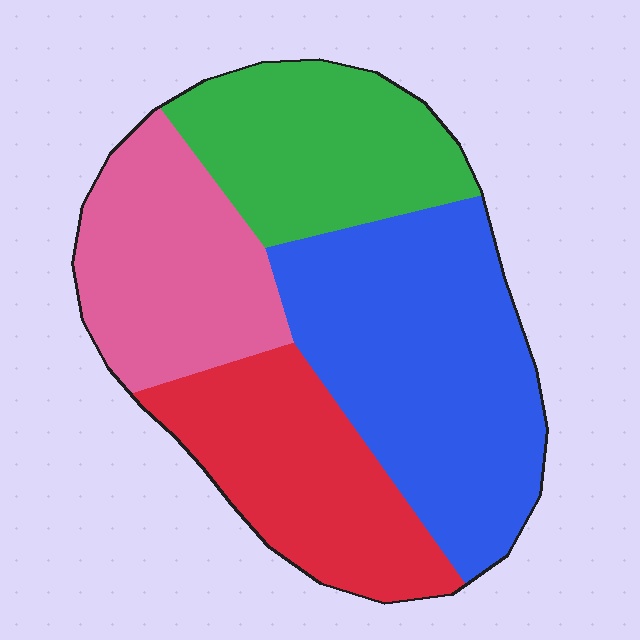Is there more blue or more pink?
Blue.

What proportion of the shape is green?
Green takes up about one fifth (1/5) of the shape.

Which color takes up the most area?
Blue, at roughly 35%.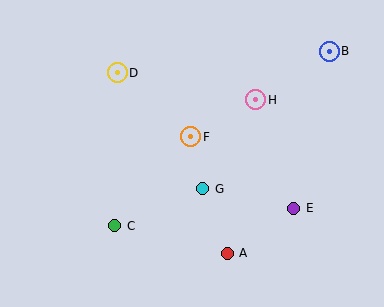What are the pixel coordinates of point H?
Point H is at (256, 100).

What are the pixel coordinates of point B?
Point B is at (329, 51).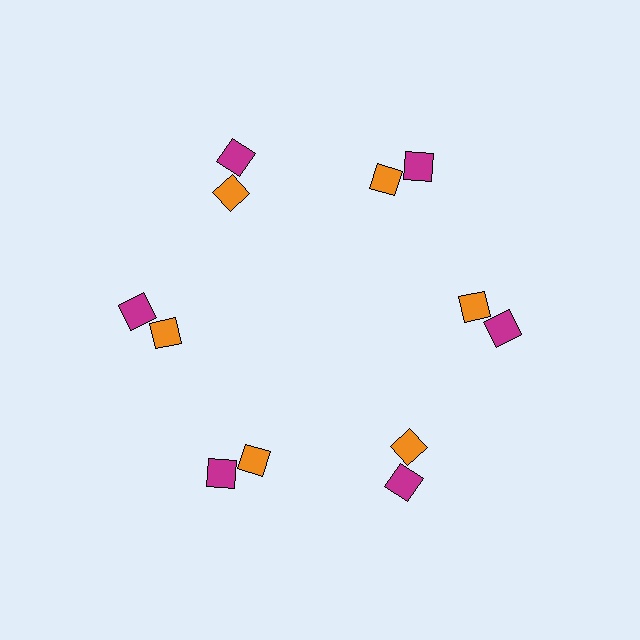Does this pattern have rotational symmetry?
Yes, this pattern has 6-fold rotational symmetry. It looks the same after rotating 60 degrees around the center.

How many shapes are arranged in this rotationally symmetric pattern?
There are 12 shapes, arranged in 6 groups of 2.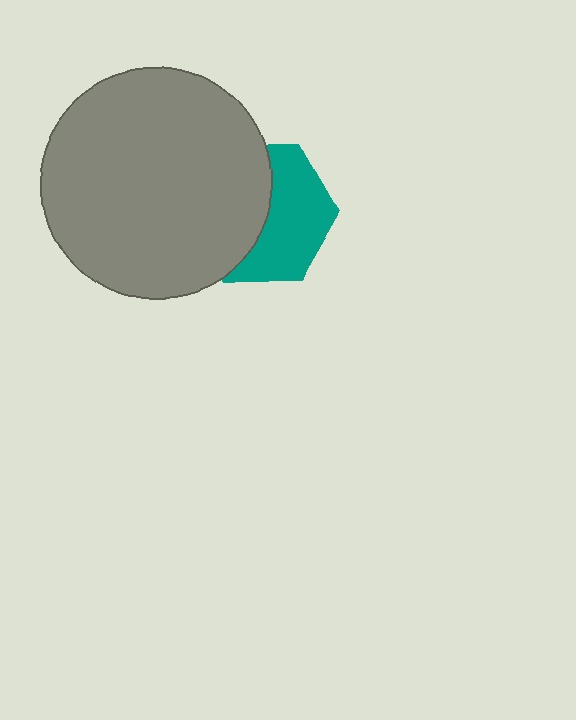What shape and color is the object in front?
The object in front is a gray circle.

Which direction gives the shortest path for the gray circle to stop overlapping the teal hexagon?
Moving left gives the shortest separation.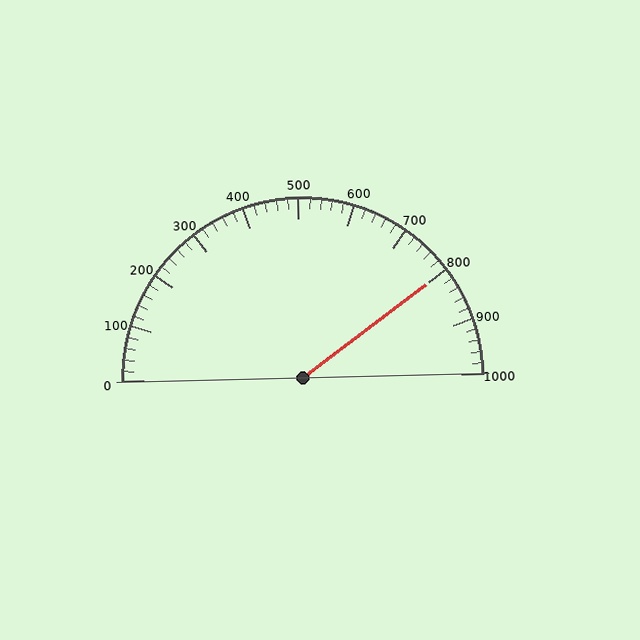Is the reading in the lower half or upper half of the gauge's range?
The reading is in the upper half of the range (0 to 1000).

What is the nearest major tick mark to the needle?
The nearest major tick mark is 800.